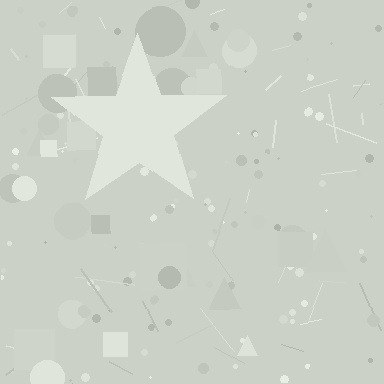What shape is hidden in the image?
A star is hidden in the image.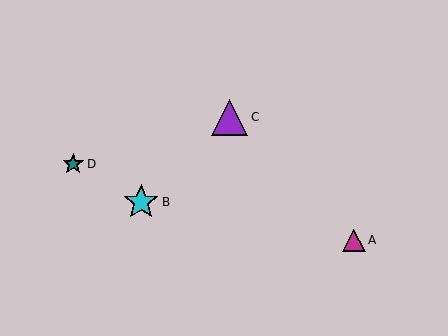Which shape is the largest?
The purple triangle (labeled C) is the largest.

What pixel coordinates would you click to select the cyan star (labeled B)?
Click at (141, 202) to select the cyan star B.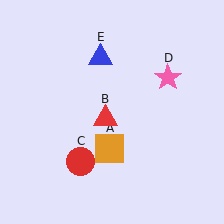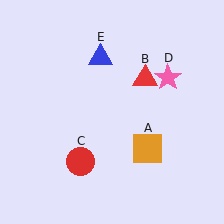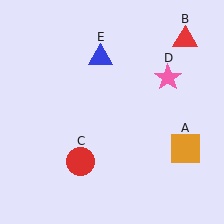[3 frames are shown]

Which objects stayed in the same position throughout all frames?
Red circle (object C) and pink star (object D) and blue triangle (object E) remained stationary.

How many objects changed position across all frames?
2 objects changed position: orange square (object A), red triangle (object B).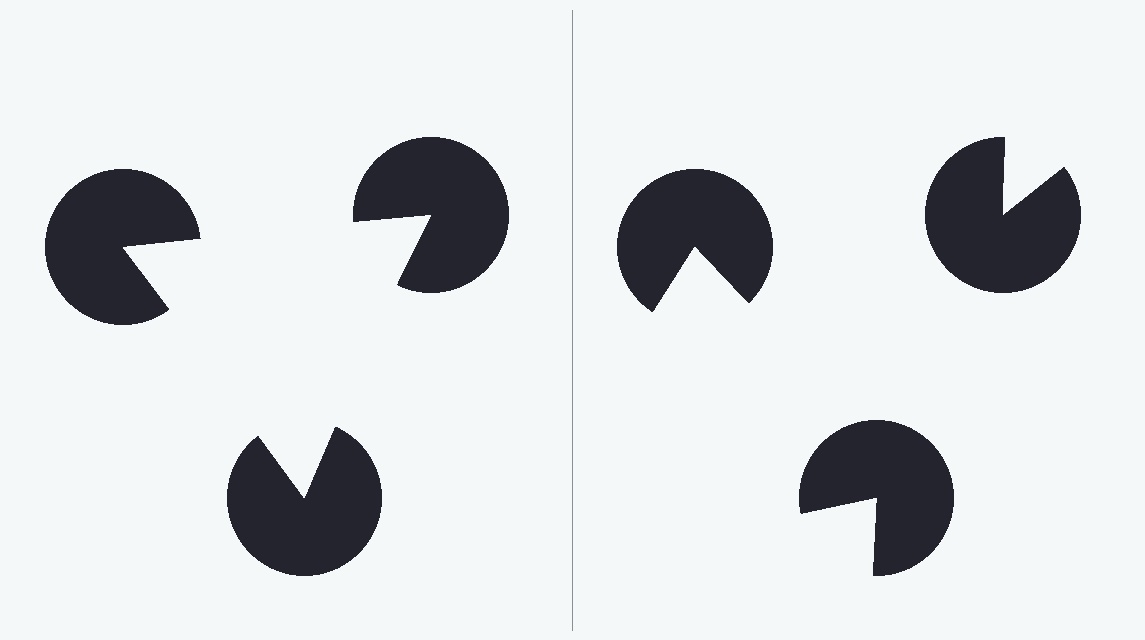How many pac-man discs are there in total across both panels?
6 — 3 on each side.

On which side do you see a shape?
An illusory triangle appears on the left side. On the right side the wedge cuts are rotated, so no coherent shape forms.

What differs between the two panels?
The pac-man discs are positioned identically on both sides; only the wedge orientations differ. On the left they align to a triangle; on the right they are misaligned.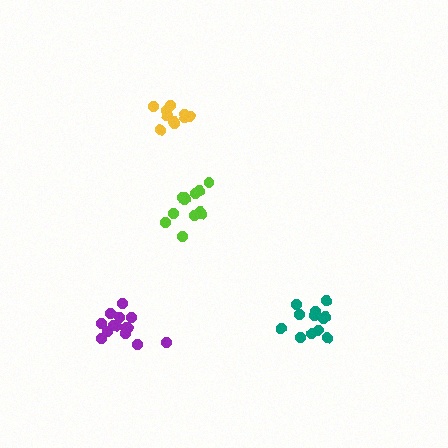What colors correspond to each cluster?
The clusters are colored: teal, purple, yellow, lime.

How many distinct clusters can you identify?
There are 4 distinct clusters.